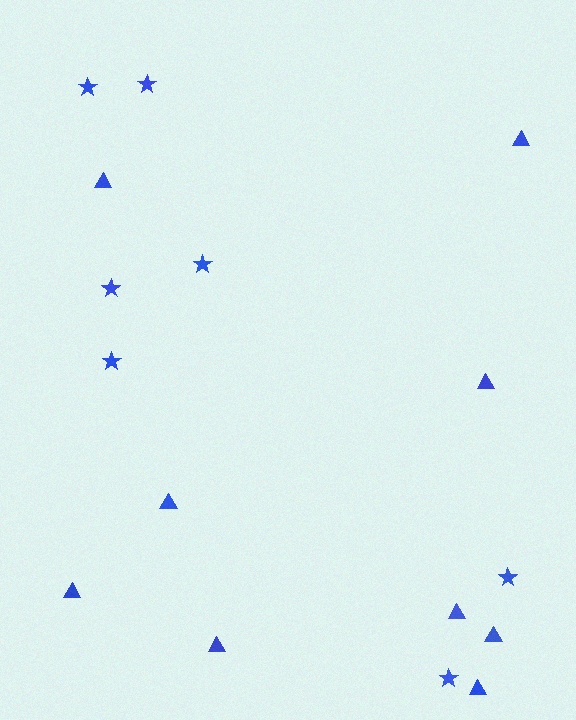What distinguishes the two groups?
There are 2 groups: one group of stars (7) and one group of triangles (9).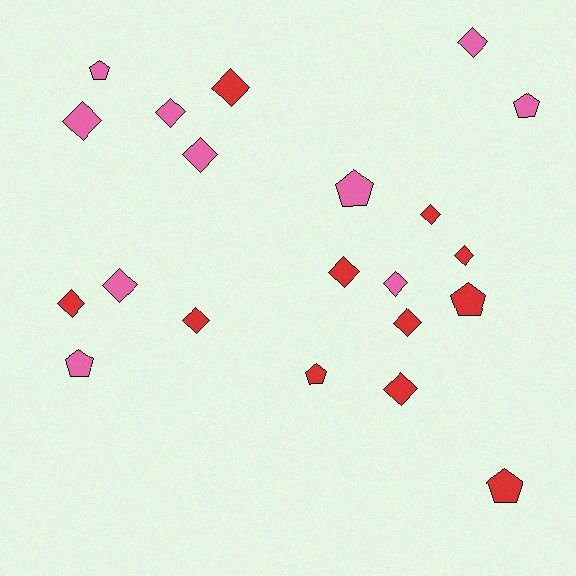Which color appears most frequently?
Red, with 11 objects.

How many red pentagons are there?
There are 3 red pentagons.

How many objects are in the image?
There are 21 objects.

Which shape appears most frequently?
Diamond, with 14 objects.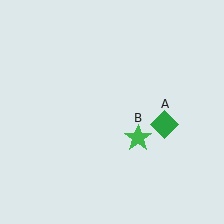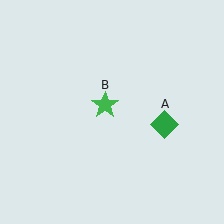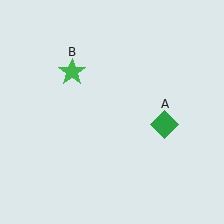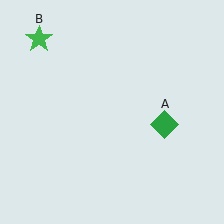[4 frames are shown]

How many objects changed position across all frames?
1 object changed position: green star (object B).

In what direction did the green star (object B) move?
The green star (object B) moved up and to the left.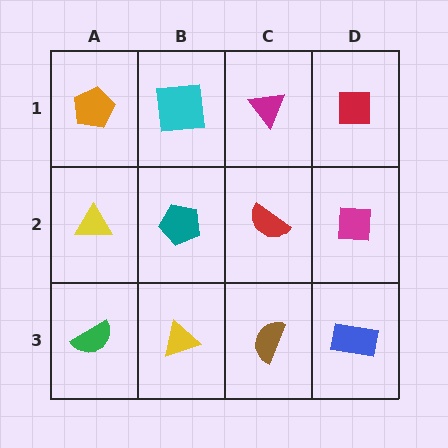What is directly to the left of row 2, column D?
A red semicircle.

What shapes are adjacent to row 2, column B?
A cyan square (row 1, column B), a yellow triangle (row 3, column B), a yellow triangle (row 2, column A), a red semicircle (row 2, column C).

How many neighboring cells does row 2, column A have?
3.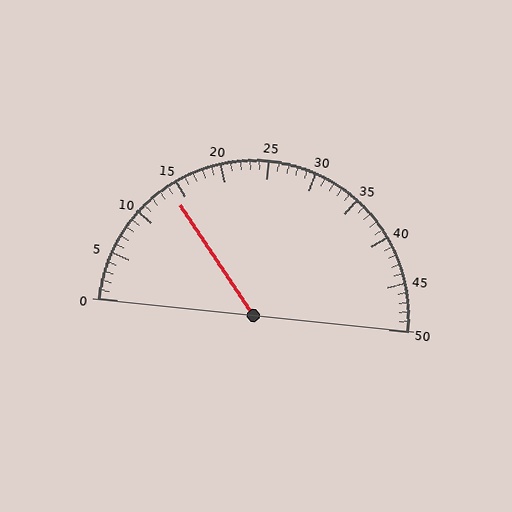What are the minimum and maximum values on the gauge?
The gauge ranges from 0 to 50.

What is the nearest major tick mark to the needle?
The nearest major tick mark is 15.